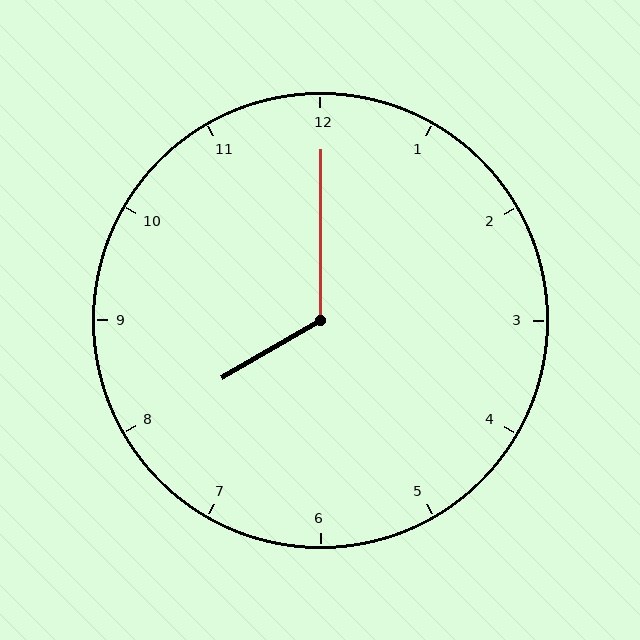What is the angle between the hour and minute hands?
Approximately 120 degrees.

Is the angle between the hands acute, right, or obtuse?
It is obtuse.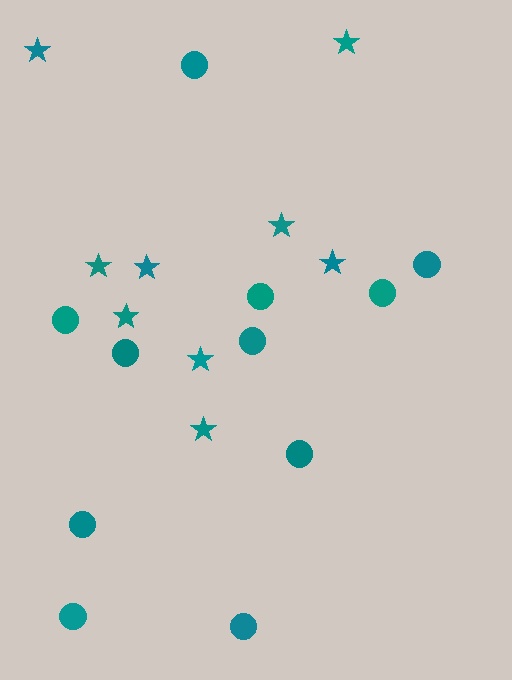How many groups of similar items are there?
There are 2 groups: one group of circles (11) and one group of stars (9).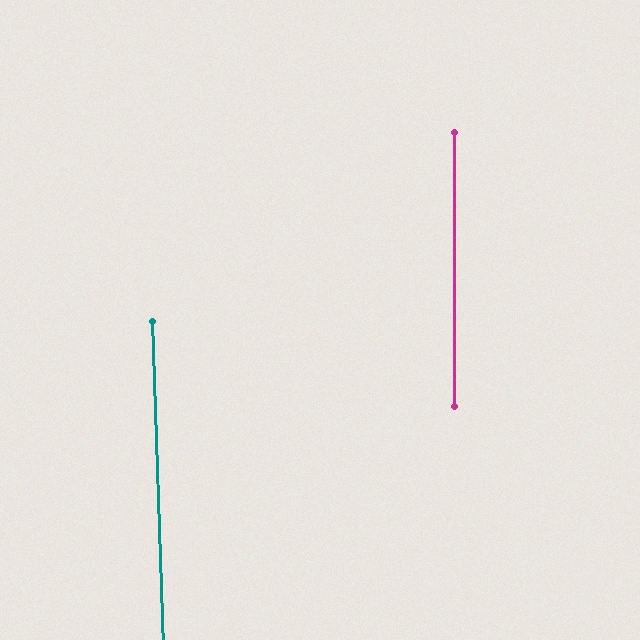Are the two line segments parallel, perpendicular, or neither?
Parallel — their directions differ by only 1.8°.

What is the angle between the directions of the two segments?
Approximately 2 degrees.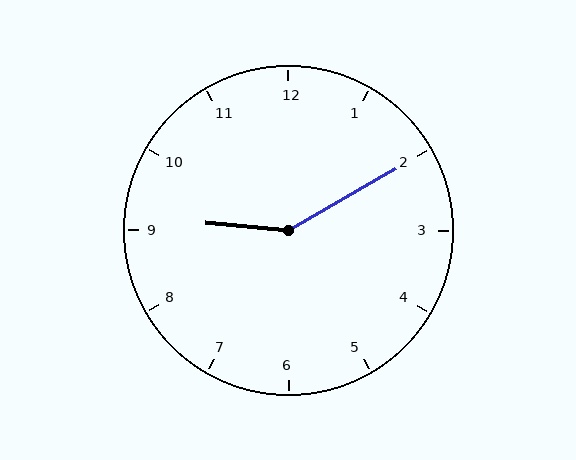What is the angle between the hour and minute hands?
Approximately 145 degrees.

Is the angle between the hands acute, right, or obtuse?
It is obtuse.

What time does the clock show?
9:10.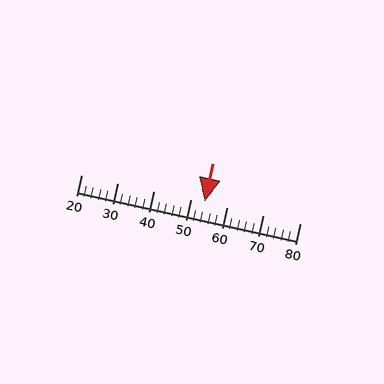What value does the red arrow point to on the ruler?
The red arrow points to approximately 54.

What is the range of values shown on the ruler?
The ruler shows values from 20 to 80.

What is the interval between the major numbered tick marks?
The major tick marks are spaced 10 units apart.